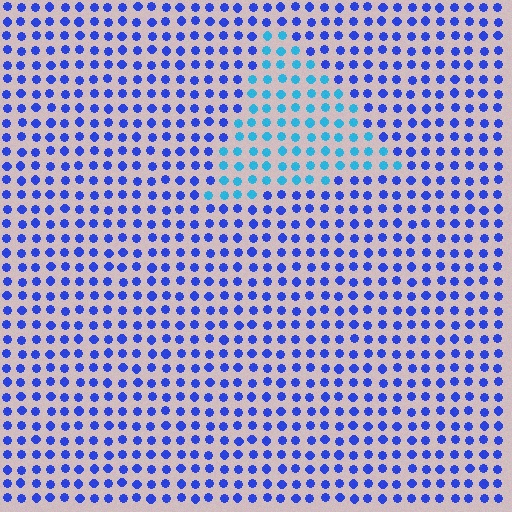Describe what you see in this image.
The image is filled with small blue elements in a uniform arrangement. A triangle-shaped region is visible where the elements are tinted to a slightly different hue, forming a subtle color boundary.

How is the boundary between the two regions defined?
The boundary is defined purely by a slight shift in hue (about 39 degrees). Spacing, size, and orientation are identical on both sides.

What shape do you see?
I see a triangle.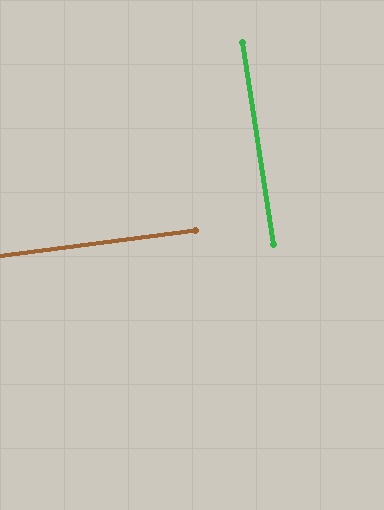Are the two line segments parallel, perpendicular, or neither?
Perpendicular — they meet at approximately 88°.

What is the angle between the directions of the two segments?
Approximately 88 degrees.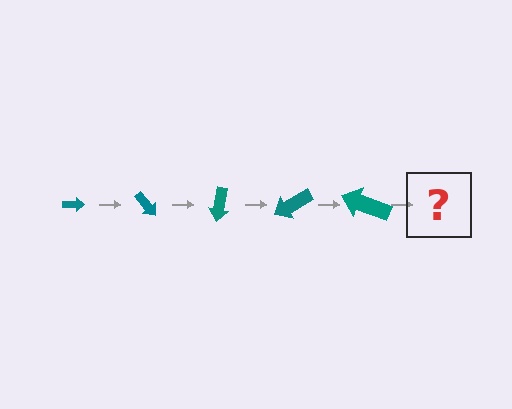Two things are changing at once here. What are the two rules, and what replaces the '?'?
The two rules are that the arrow grows larger each step and it rotates 50 degrees each step. The '?' should be an arrow, larger than the previous one and rotated 250 degrees from the start.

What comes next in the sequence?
The next element should be an arrow, larger than the previous one and rotated 250 degrees from the start.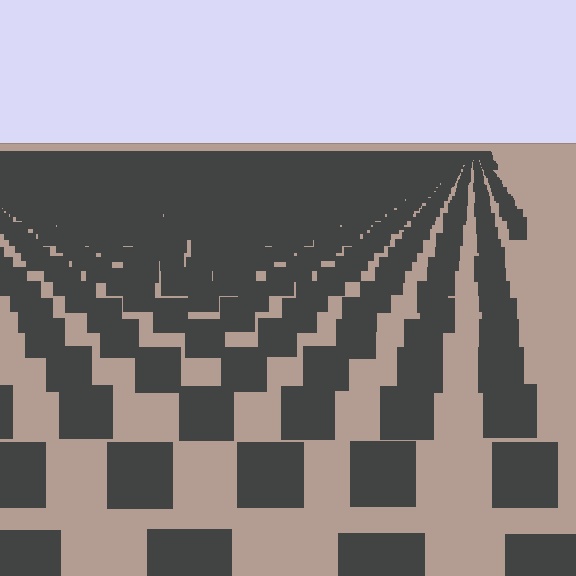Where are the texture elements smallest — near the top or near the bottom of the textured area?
Near the top.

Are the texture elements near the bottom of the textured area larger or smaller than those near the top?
Larger. Near the bottom, elements are closer to the viewer and appear at a bigger on-screen size.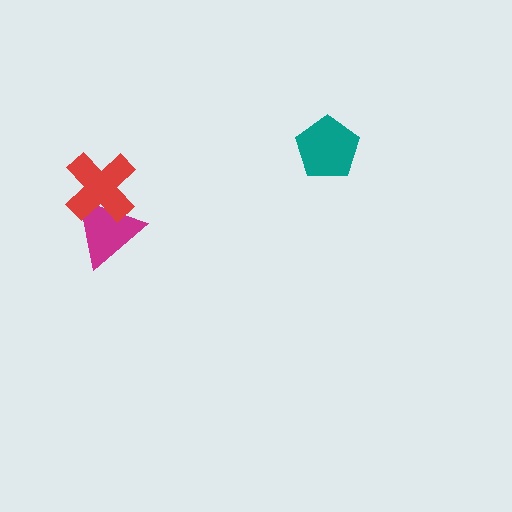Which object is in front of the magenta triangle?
The red cross is in front of the magenta triangle.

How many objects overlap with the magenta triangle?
1 object overlaps with the magenta triangle.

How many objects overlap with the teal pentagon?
0 objects overlap with the teal pentagon.